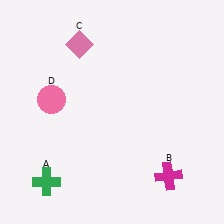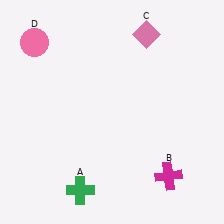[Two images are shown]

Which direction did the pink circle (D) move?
The pink circle (D) moved up.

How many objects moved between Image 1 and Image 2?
3 objects moved between the two images.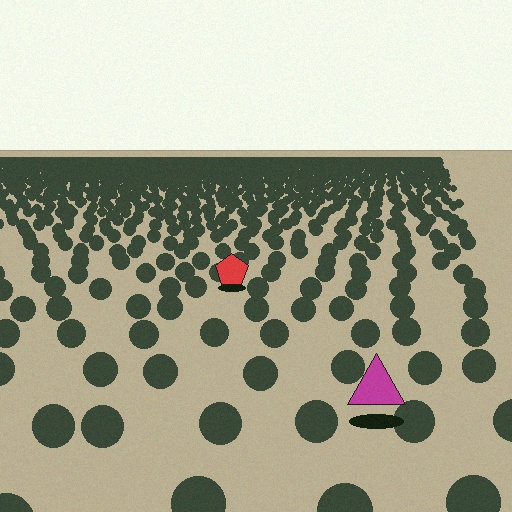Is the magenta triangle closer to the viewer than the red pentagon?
Yes. The magenta triangle is closer — you can tell from the texture gradient: the ground texture is coarser near it.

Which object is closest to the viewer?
The magenta triangle is closest. The texture marks near it are larger and more spread out.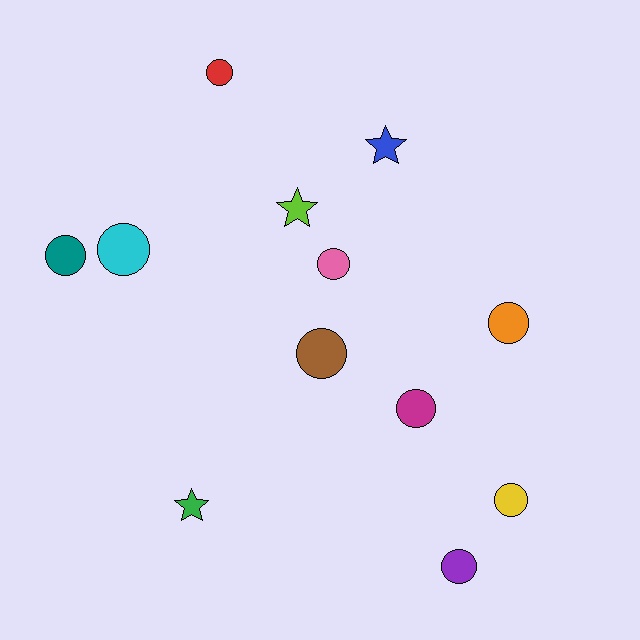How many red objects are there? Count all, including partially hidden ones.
There is 1 red object.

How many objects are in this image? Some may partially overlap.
There are 12 objects.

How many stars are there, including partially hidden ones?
There are 3 stars.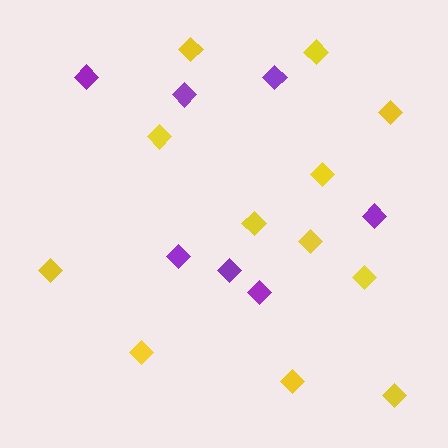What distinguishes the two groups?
There are 2 groups: one group of yellow diamonds (12) and one group of purple diamonds (7).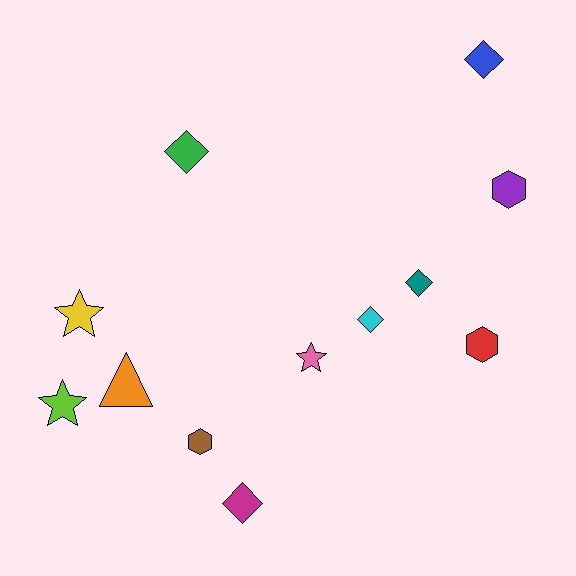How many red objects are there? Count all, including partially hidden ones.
There is 1 red object.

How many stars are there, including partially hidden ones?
There are 3 stars.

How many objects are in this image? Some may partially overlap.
There are 12 objects.